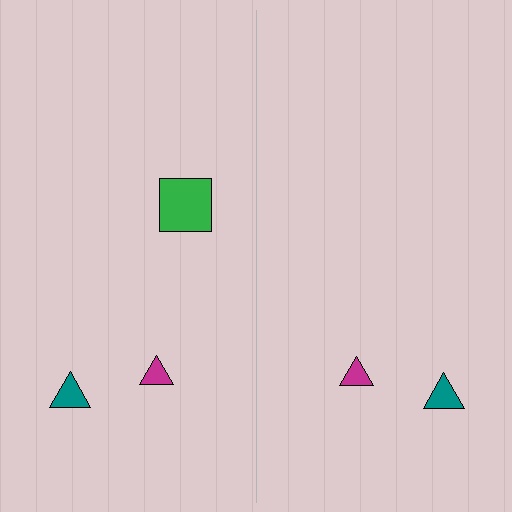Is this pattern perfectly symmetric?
No, the pattern is not perfectly symmetric. A green square is missing from the right side.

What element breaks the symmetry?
A green square is missing from the right side.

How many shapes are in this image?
There are 5 shapes in this image.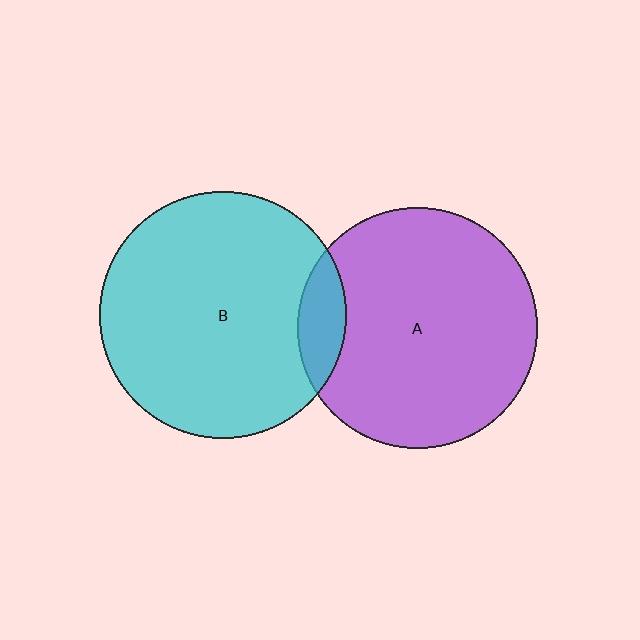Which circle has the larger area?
Circle B (cyan).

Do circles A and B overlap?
Yes.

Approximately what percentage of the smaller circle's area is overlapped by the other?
Approximately 10%.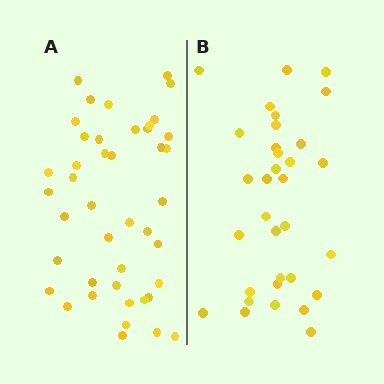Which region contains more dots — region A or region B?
Region A (the left region) has more dots.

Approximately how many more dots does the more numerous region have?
Region A has roughly 10 or so more dots than region B.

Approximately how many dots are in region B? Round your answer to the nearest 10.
About 30 dots. (The exact count is 33, which rounds to 30.)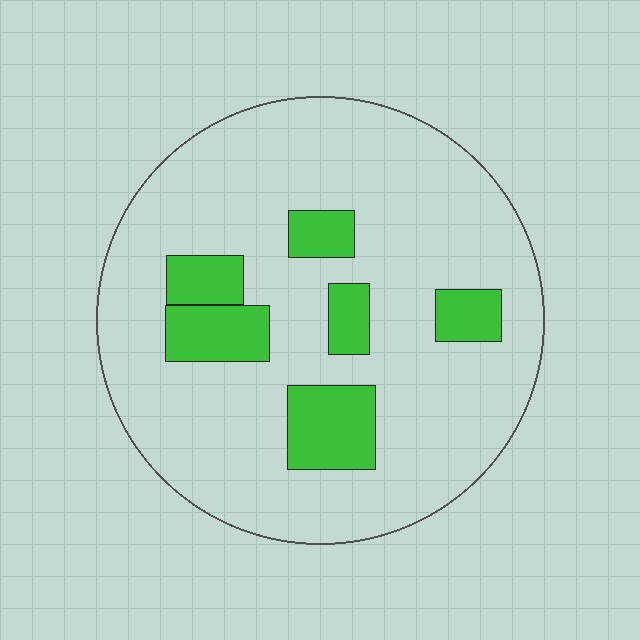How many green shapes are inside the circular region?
6.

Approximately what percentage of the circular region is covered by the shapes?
Approximately 15%.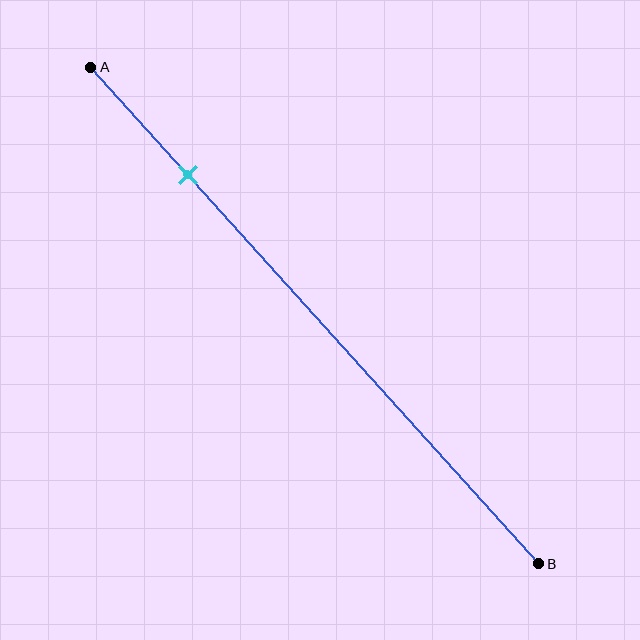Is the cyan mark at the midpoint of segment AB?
No, the mark is at about 20% from A, not at the 50% midpoint.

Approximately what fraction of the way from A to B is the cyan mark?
The cyan mark is approximately 20% of the way from A to B.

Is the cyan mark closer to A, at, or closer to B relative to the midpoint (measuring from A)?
The cyan mark is closer to point A than the midpoint of segment AB.